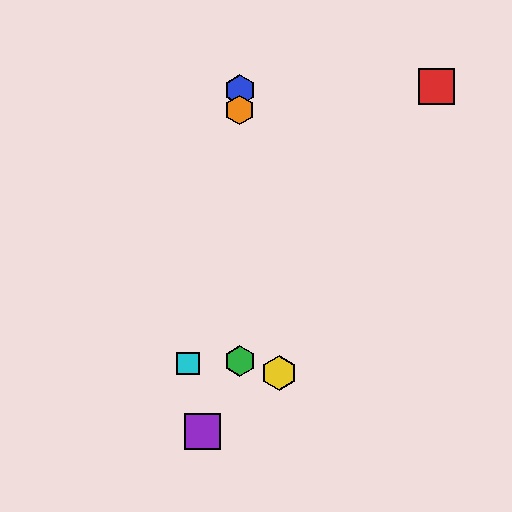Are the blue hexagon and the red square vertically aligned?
No, the blue hexagon is at x≈240 and the red square is at x≈436.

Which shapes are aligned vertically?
The blue hexagon, the green hexagon, the orange hexagon are aligned vertically.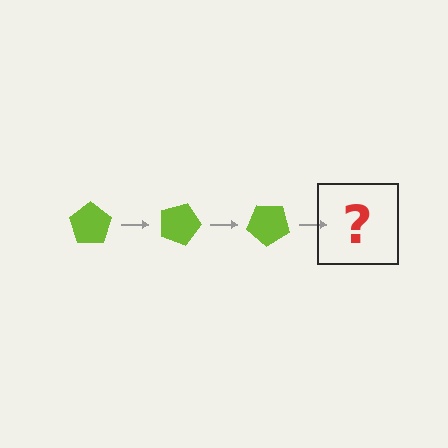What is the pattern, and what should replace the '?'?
The pattern is that the pentagon rotates 20 degrees each step. The '?' should be a lime pentagon rotated 60 degrees.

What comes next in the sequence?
The next element should be a lime pentagon rotated 60 degrees.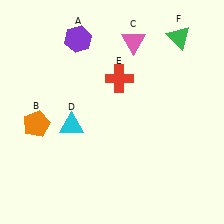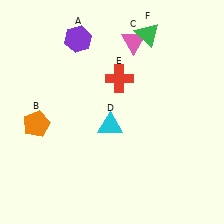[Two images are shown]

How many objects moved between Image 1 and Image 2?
2 objects moved between the two images.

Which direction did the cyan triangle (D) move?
The cyan triangle (D) moved right.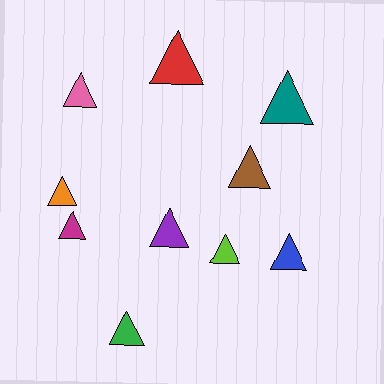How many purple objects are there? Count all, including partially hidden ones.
There is 1 purple object.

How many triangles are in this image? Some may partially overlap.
There are 10 triangles.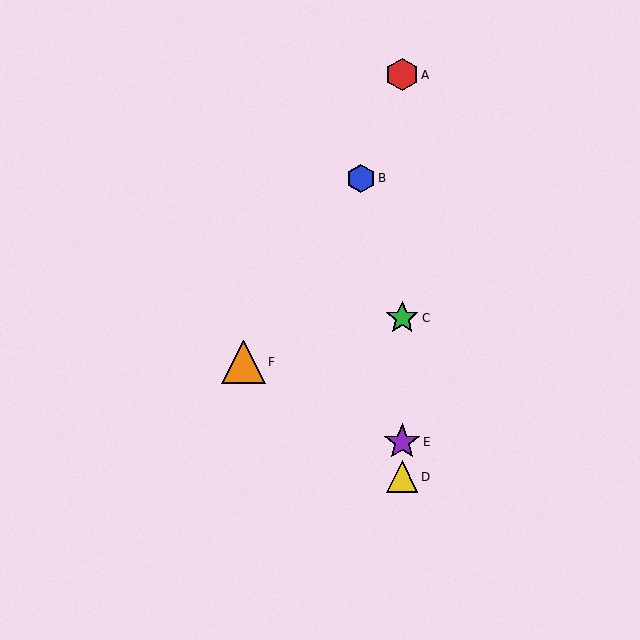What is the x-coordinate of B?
Object B is at x≈361.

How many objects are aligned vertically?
4 objects (A, C, D, E) are aligned vertically.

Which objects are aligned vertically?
Objects A, C, D, E are aligned vertically.